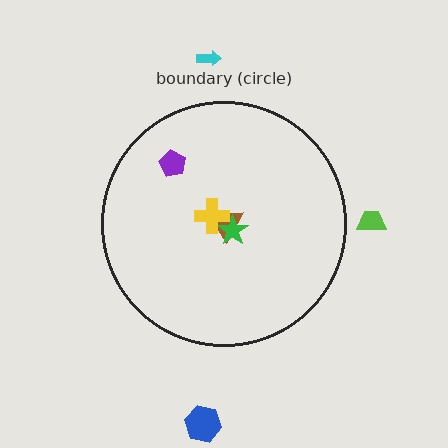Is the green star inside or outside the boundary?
Inside.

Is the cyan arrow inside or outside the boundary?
Outside.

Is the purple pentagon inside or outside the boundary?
Inside.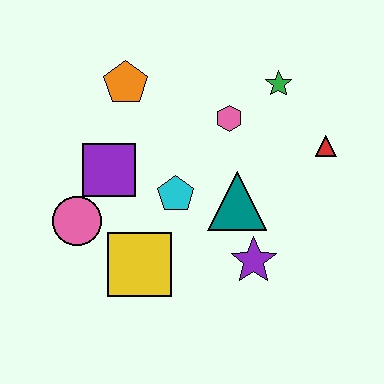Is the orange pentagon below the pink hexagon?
No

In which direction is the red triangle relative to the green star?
The red triangle is below the green star.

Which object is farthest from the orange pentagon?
The purple star is farthest from the orange pentagon.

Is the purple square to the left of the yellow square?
Yes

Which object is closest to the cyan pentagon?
The teal triangle is closest to the cyan pentagon.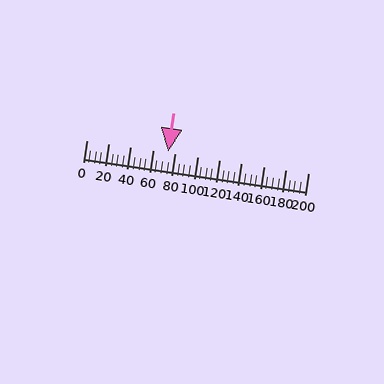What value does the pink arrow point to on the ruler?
The pink arrow points to approximately 74.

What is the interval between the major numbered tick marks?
The major tick marks are spaced 20 units apart.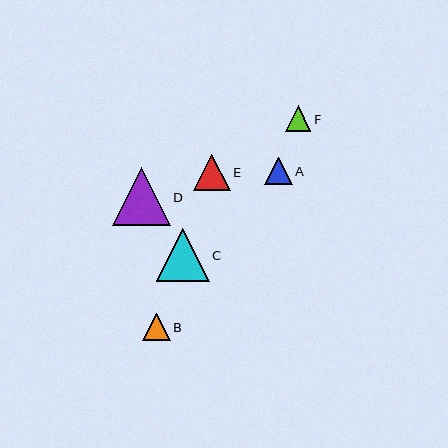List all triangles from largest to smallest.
From largest to smallest: D, C, E, A, B, F.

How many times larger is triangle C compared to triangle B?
Triangle C is approximately 1.9 times the size of triangle B.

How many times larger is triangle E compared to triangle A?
Triangle E is approximately 1.3 times the size of triangle A.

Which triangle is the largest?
Triangle D is the largest with a size of approximately 58 pixels.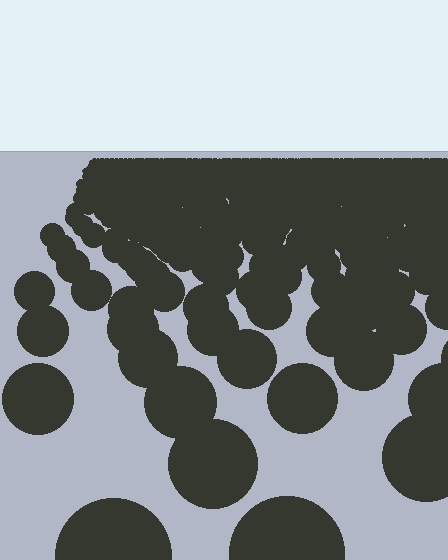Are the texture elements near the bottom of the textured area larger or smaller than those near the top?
Larger. Near the bottom, elements are closer to the viewer and appear at a bigger on-screen size.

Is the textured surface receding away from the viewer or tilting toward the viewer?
The surface is receding away from the viewer. Texture elements get smaller and denser toward the top.